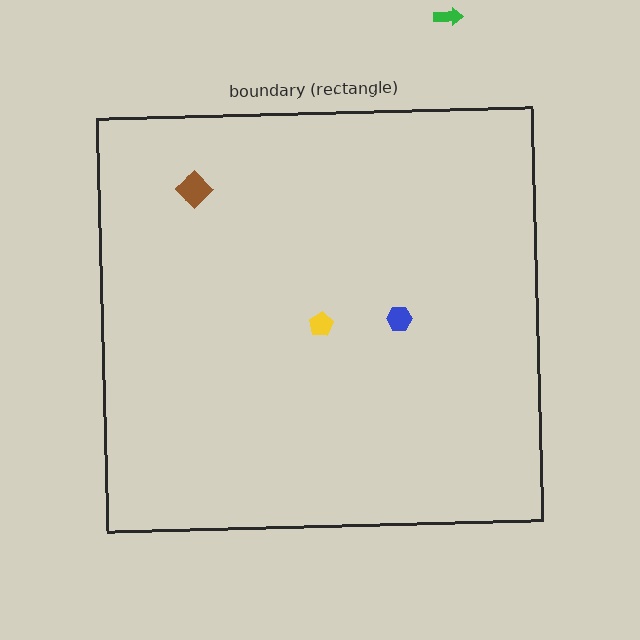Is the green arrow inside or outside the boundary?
Outside.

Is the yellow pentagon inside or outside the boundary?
Inside.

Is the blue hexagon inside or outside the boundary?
Inside.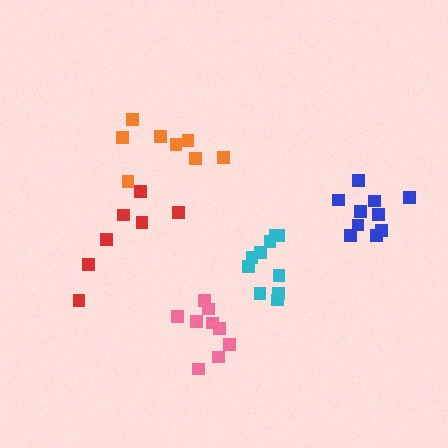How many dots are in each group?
Group 1: 8 dots, Group 2: 7 dots, Group 3: 10 dots, Group 4: 10 dots, Group 5: 9 dots (44 total).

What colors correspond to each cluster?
The clusters are colored: orange, red, cyan, blue, pink.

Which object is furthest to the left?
The red cluster is leftmost.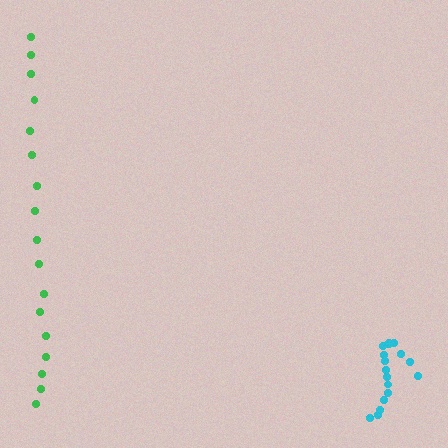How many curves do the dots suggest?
There are 2 distinct paths.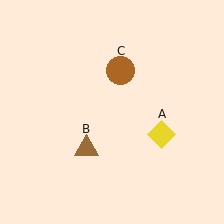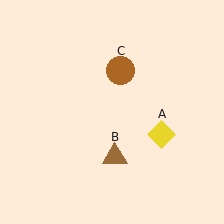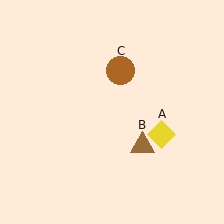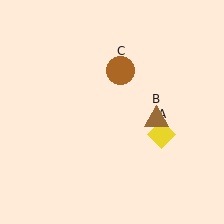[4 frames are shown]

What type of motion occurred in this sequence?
The brown triangle (object B) rotated counterclockwise around the center of the scene.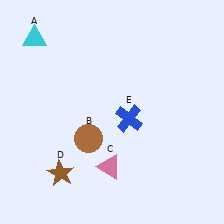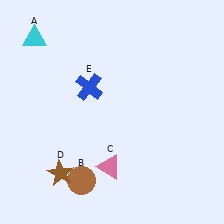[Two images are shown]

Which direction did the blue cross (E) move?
The blue cross (E) moved left.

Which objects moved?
The objects that moved are: the brown circle (B), the blue cross (E).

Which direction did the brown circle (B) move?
The brown circle (B) moved down.